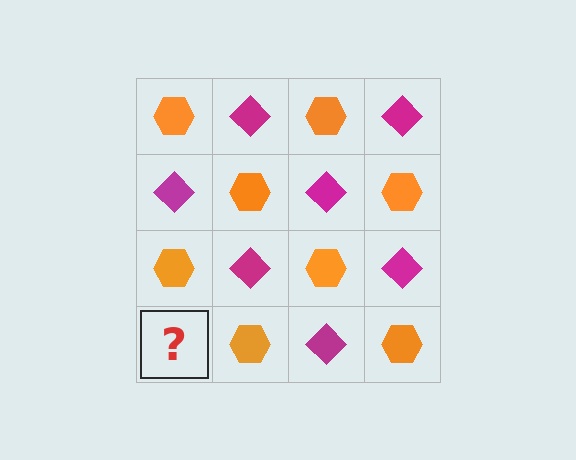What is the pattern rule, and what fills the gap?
The rule is that it alternates orange hexagon and magenta diamond in a checkerboard pattern. The gap should be filled with a magenta diamond.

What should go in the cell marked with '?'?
The missing cell should contain a magenta diamond.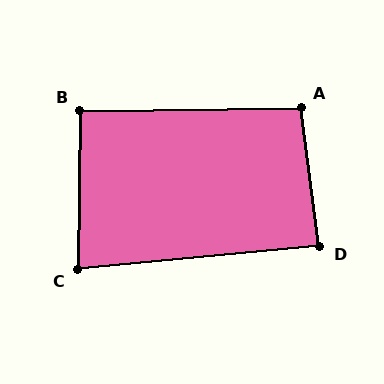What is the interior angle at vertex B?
Approximately 92 degrees (approximately right).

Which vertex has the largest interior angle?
A, at approximately 96 degrees.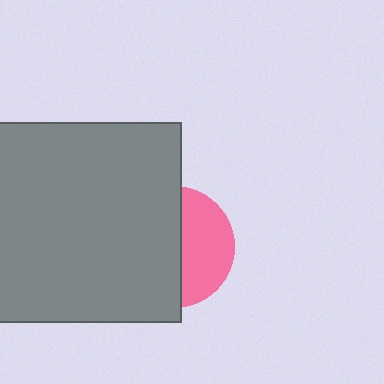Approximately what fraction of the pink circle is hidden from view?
Roughly 58% of the pink circle is hidden behind the gray square.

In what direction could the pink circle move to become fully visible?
The pink circle could move right. That would shift it out from behind the gray square entirely.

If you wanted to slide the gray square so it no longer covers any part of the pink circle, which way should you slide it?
Slide it left — that is the most direct way to separate the two shapes.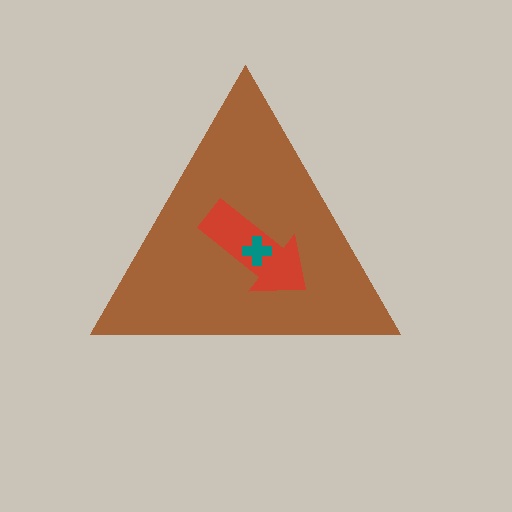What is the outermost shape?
The brown triangle.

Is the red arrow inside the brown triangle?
Yes.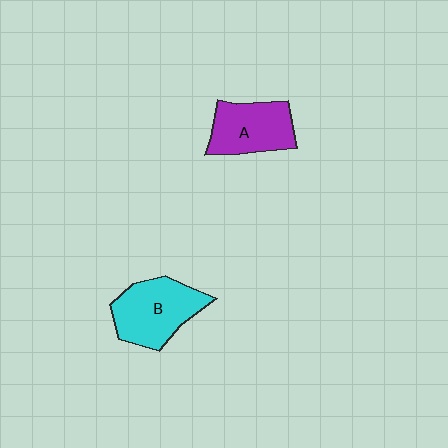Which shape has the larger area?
Shape B (cyan).